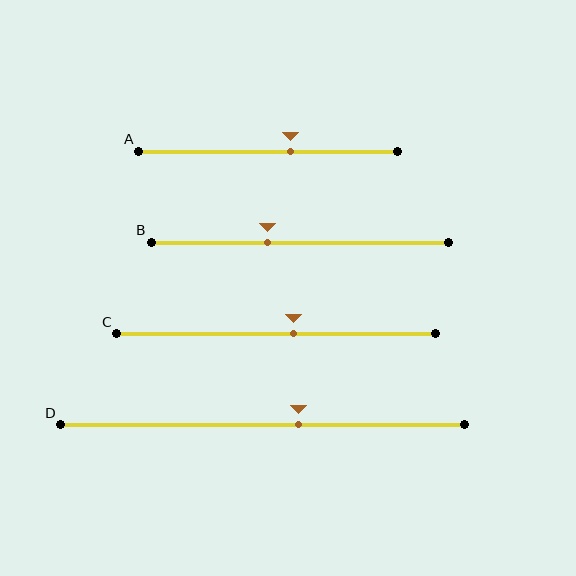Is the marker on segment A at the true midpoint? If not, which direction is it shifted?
No, the marker on segment A is shifted to the right by about 9% of the segment length.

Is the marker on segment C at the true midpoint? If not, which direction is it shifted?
No, the marker on segment C is shifted to the right by about 5% of the segment length.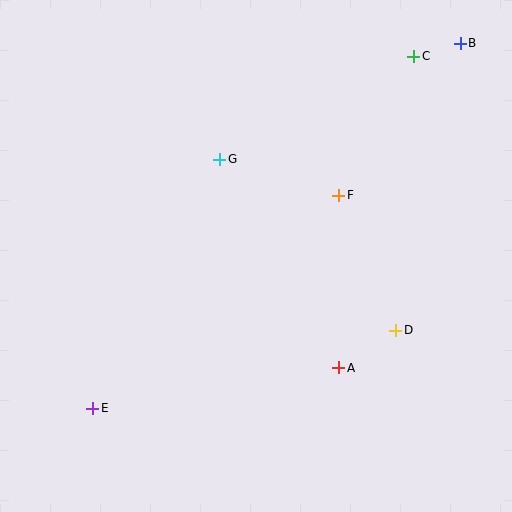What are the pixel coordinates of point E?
Point E is at (93, 408).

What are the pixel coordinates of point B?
Point B is at (460, 43).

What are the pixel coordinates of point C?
Point C is at (414, 56).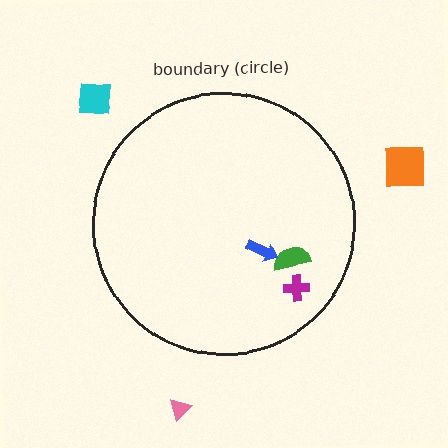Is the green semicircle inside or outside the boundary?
Inside.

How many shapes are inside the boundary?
3 inside, 3 outside.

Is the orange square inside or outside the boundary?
Outside.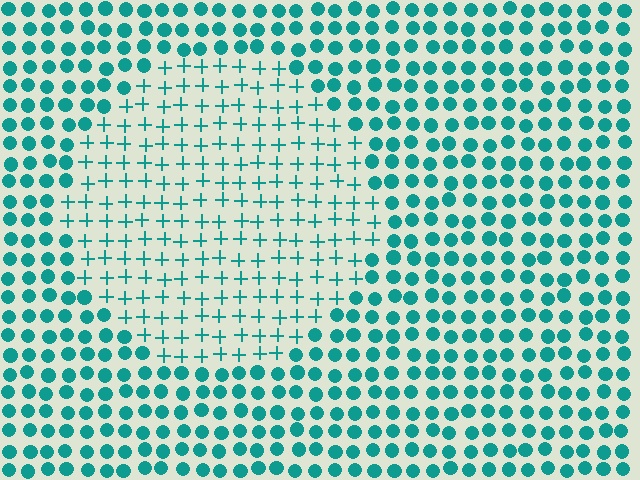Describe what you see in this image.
The image is filled with small teal elements arranged in a uniform grid. A circle-shaped region contains plus signs, while the surrounding area contains circles. The boundary is defined purely by the change in element shape.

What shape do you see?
I see a circle.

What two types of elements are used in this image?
The image uses plus signs inside the circle region and circles outside it.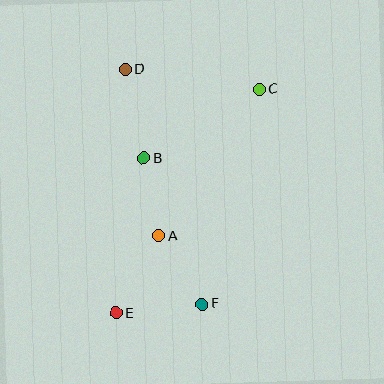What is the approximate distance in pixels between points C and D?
The distance between C and D is approximately 135 pixels.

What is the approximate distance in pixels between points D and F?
The distance between D and F is approximately 247 pixels.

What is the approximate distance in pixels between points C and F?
The distance between C and F is approximately 222 pixels.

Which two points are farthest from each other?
Points C and E are farthest from each other.